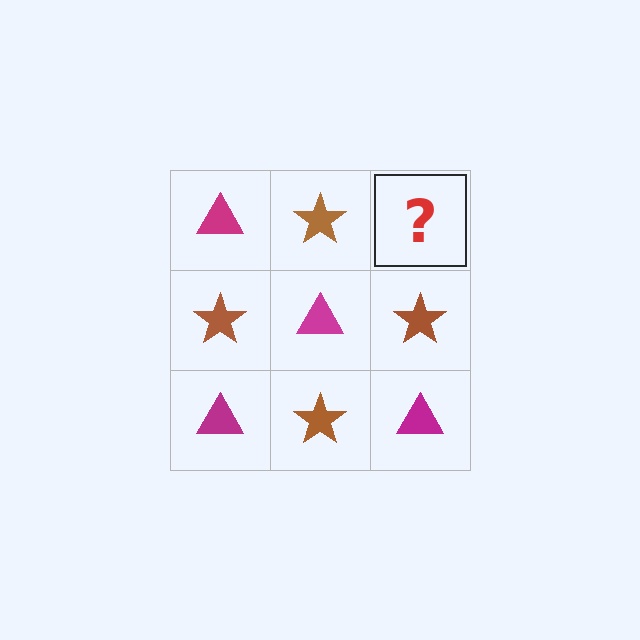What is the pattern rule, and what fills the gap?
The rule is that it alternates magenta triangle and brown star in a checkerboard pattern. The gap should be filled with a magenta triangle.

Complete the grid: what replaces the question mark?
The question mark should be replaced with a magenta triangle.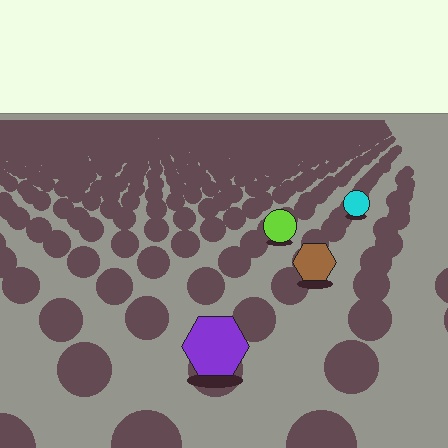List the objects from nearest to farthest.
From nearest to farthest: the purple hexagon, the brown hexagon, the lime circle, the cyan circle.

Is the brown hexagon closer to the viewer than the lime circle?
Yes. The brown hexagon is closer — you can tell from the texture gradient: the ground texture is coarser near it.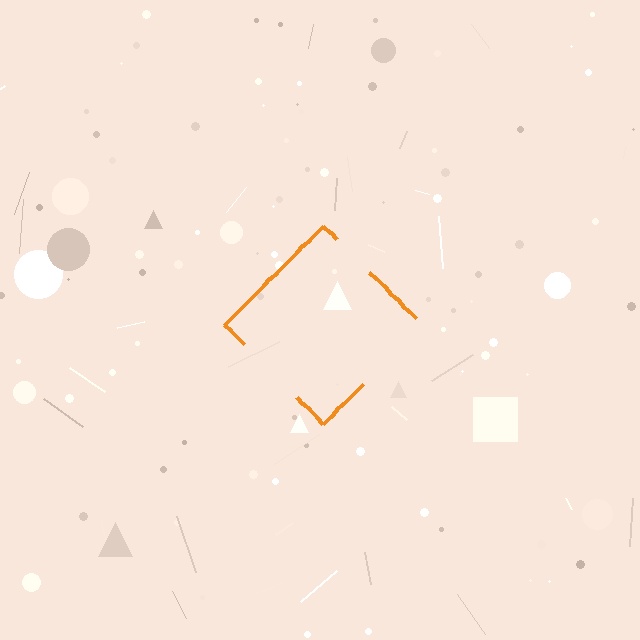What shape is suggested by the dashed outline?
The dashed outline suggests a diamond.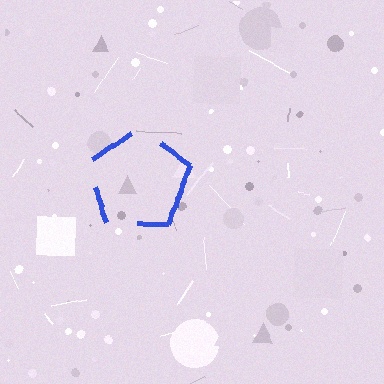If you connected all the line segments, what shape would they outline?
They would outline a pentagon.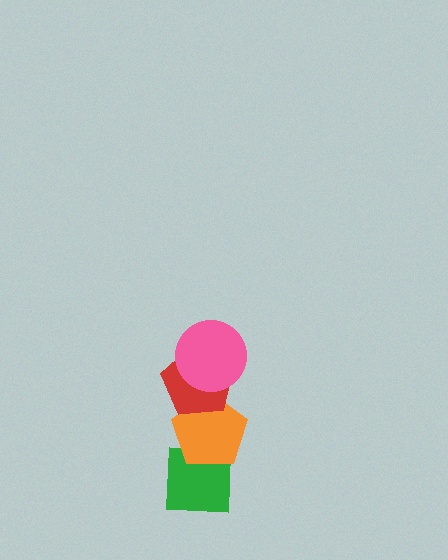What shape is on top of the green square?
The orange pentagon is on top of the green square.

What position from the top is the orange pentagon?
The orange pentagon is 3rd from the top.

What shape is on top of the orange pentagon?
The red pentagon is on top of the orange pentagon.